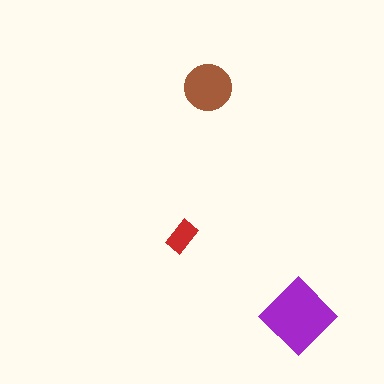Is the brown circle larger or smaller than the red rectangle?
Larger.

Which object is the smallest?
The red rectangle.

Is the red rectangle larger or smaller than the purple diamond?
Smaller.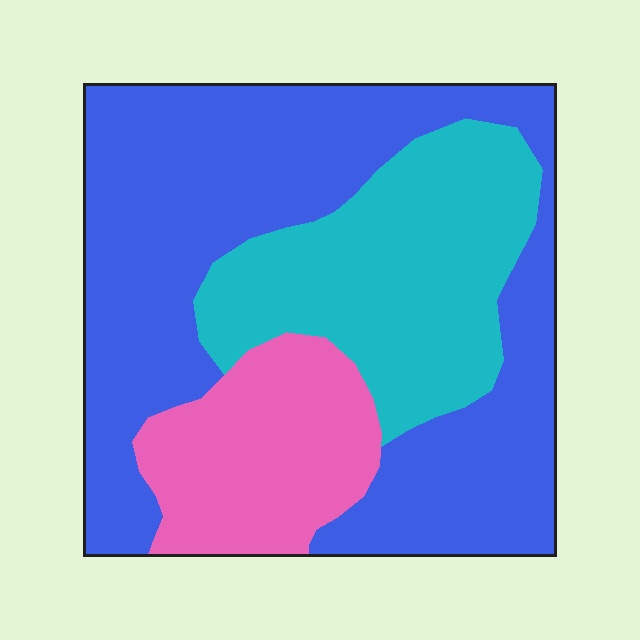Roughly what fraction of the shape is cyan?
Cyan takes up about one quarter (1/4) of the shape.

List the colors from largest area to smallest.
From largest to smallest: blue, cyan, pink.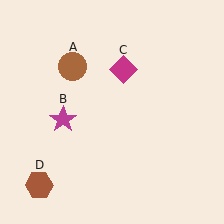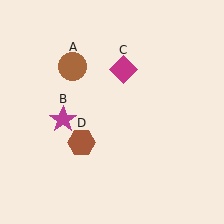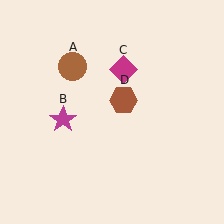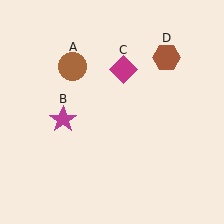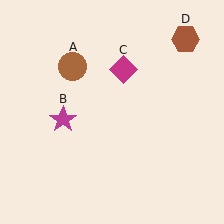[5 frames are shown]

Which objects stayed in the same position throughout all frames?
Brown circle (object A) and magenta star (object B) and magenta diamond (object C) remained stationary.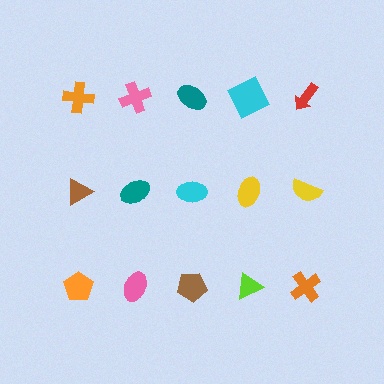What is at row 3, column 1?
An orange pentagon.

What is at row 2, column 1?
A brown triangle.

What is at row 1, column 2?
A pink cross.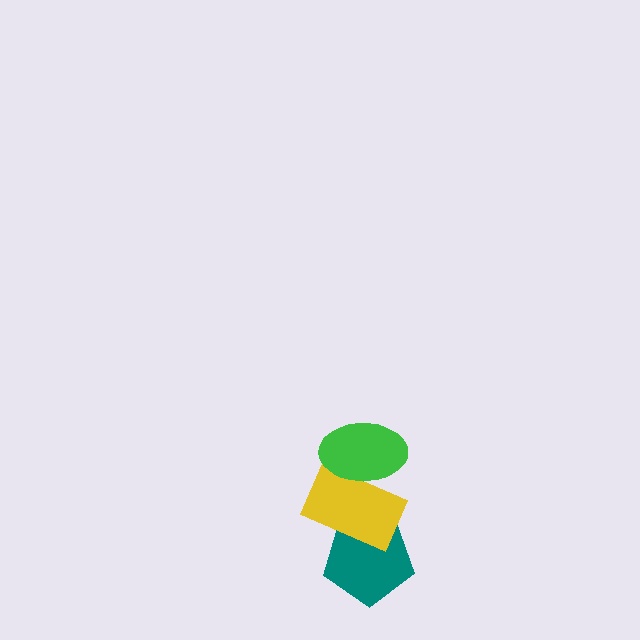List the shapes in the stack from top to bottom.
From top to bottom: the green ellipse, the yellow rectangle, the teal pentagon.